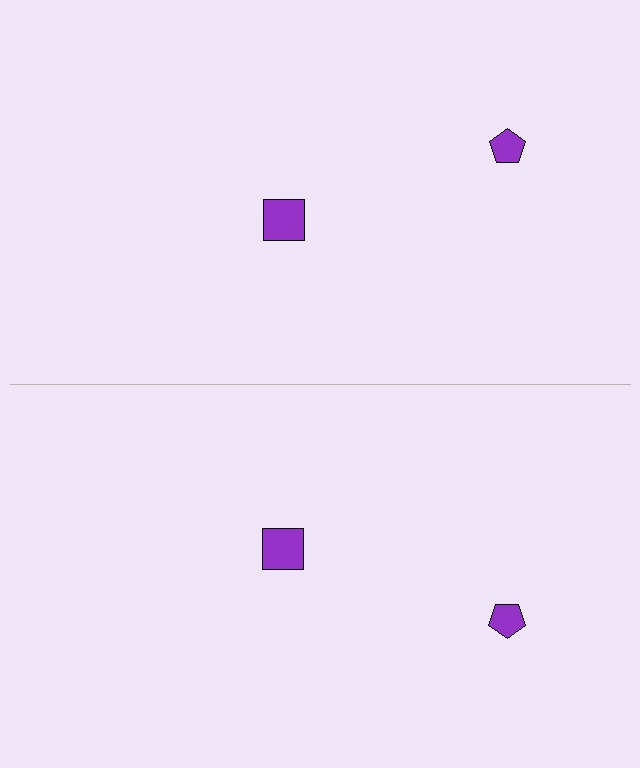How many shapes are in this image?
There are 4 shapes in this image.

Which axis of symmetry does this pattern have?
The pattern has a horizontal axis of symmetry running through the center of the image.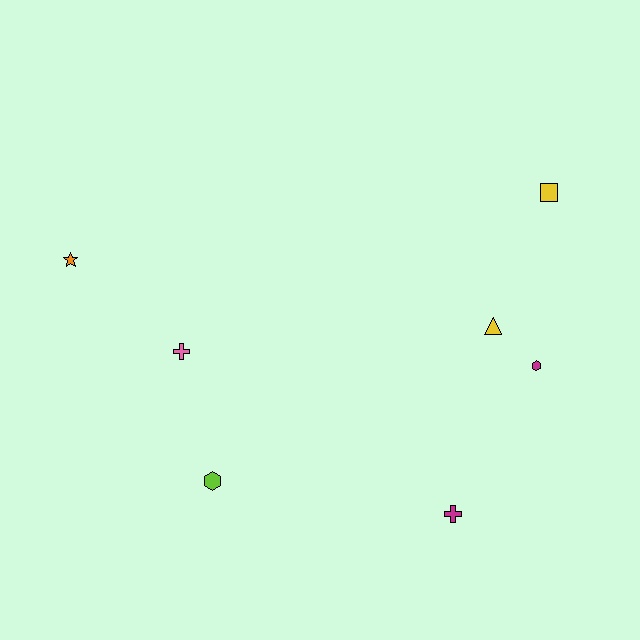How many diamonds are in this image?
There are no diamonds.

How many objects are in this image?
There are 7 objects.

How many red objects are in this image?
There are no red objects.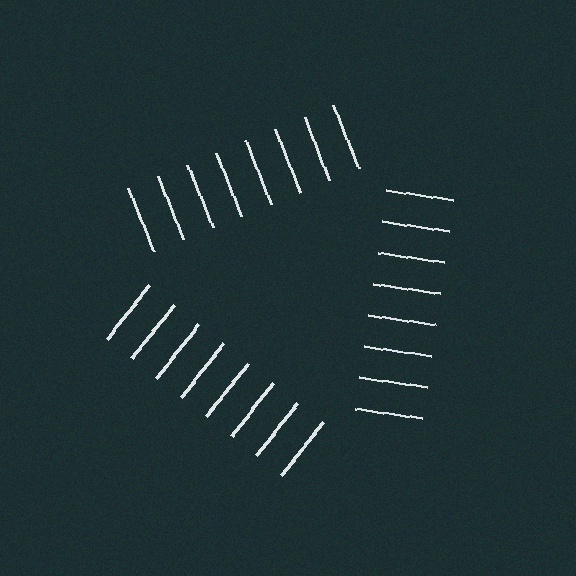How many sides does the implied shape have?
3 sides — the line-ends trace a triangle.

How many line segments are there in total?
24 — 8 along each of the 3 edges.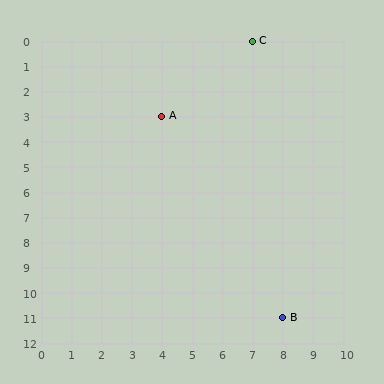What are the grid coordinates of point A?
Point A is at grid coordinates (4, 3).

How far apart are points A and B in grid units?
Points A and B are 4 columns and 8 rows apart (about 8.9 grid units diagonally).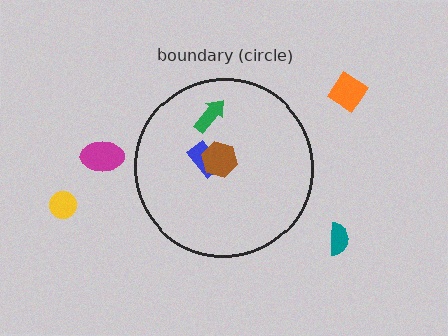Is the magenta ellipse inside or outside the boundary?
Outside.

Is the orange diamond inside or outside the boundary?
Outside.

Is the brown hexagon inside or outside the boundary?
Inside.